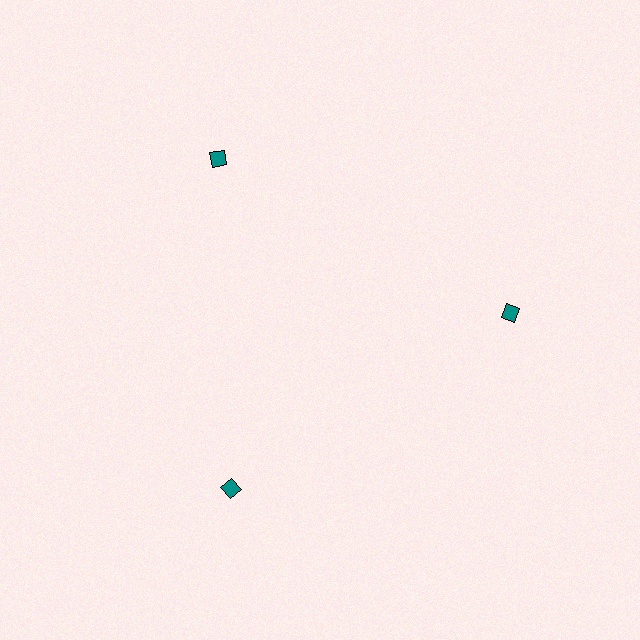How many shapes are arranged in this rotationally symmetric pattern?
There are 3 shapes, arranged in 3 groups of 1.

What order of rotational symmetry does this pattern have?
This pattern has 3-fold rotational symmetry.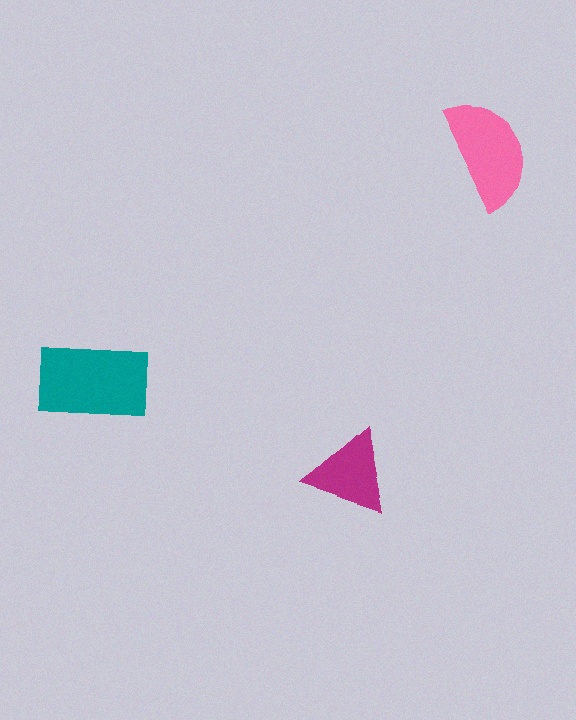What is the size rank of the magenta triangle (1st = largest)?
3rd.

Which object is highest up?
The pink semicircle is topmost.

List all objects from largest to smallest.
The teal rectangle, the pink semicircle, the magenta triangle.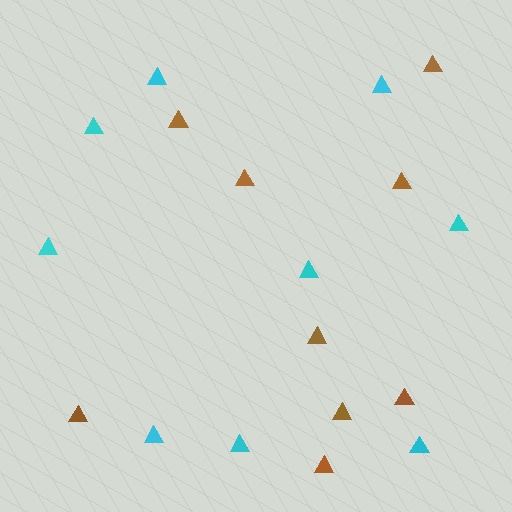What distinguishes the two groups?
There are 2 groups: one group of cyan triangles (9) and one group of brown triangles (9).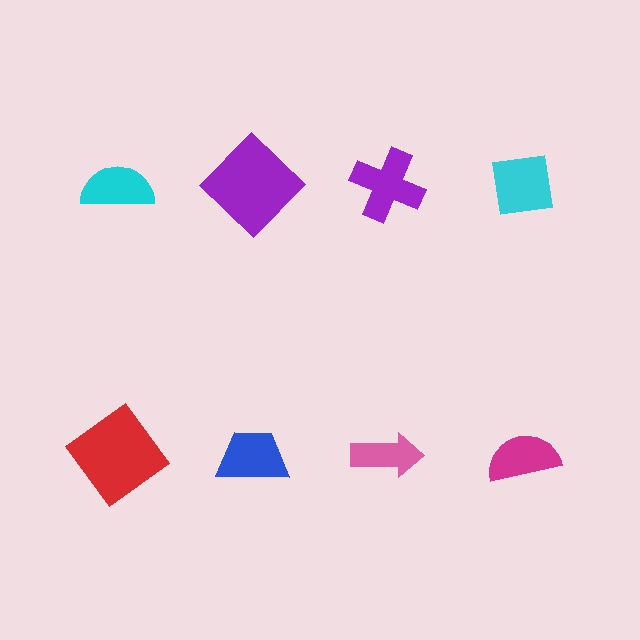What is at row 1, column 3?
A purple cross.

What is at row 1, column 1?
A cyan semicircle.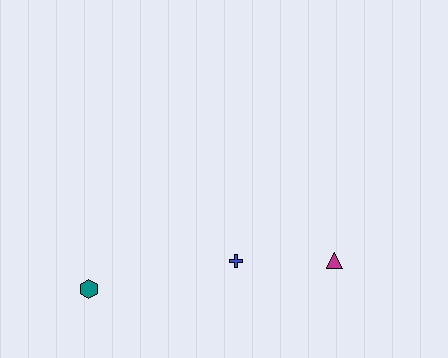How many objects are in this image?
There are 3 objects.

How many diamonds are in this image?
There are no diamonds.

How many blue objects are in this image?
There is 1 blue object.